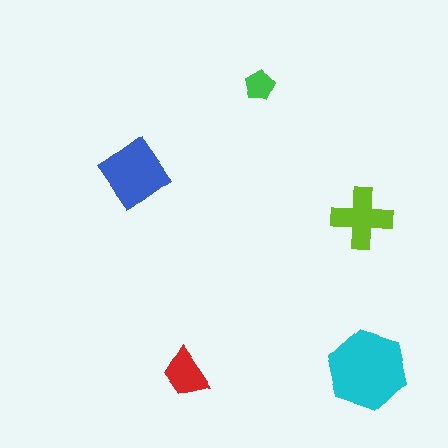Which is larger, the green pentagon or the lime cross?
The lime cross.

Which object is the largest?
The cyan hexagon.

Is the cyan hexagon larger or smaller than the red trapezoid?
Larger.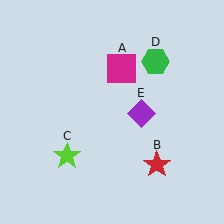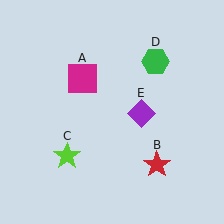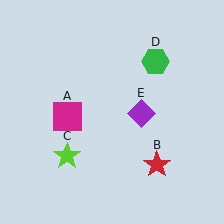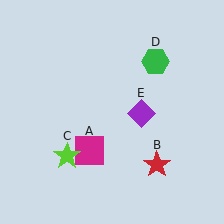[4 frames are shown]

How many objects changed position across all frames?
1 object changed position: magenta square (object A).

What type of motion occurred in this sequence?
The magenta square (object A) rotated counterclockwise around the center of the scene.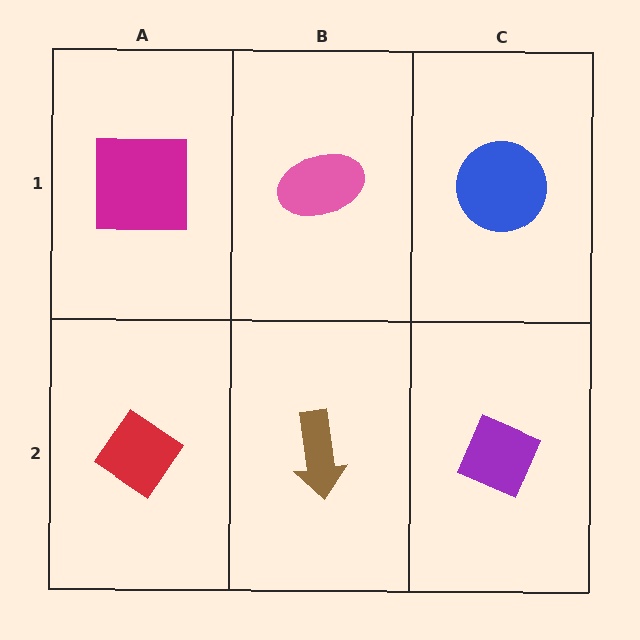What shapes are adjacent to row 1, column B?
A brown arrow (row 2, column B), a magenta square (row 1, column A), a blue circle (row 1, column C).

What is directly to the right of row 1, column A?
A pink ellipse.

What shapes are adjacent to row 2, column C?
A blue circle (row 1, column C), a brown arrow (row 2, column B).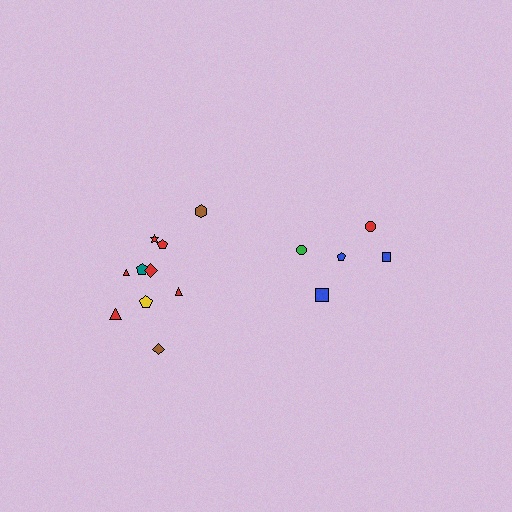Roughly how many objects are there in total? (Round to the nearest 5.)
Roughly 15 objects in total.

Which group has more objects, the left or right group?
The left group.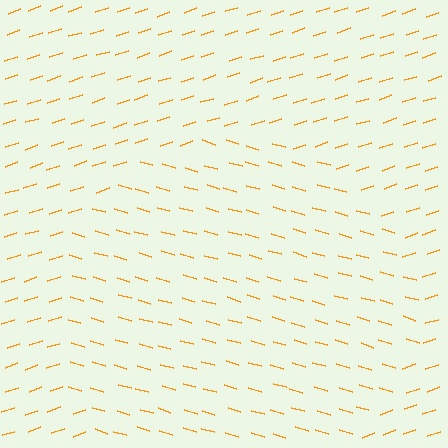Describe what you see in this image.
The image is filled with small orange line segments. A circle region in the image has lines oriented differently from the surrounding lines, creating a visible texture boundary.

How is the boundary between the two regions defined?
The boundary is defined purely by a change in line orientation (approximately 35 degrees difference). All lines are the same color and thickness.